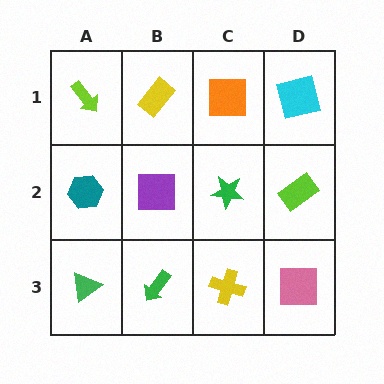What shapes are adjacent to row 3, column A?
A teal hexagon (row 2, column A), a green arrow (row 3, column B).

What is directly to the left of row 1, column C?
A yellow rectangle.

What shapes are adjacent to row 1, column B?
A purple square (row 2, column B), a lime arrow (row 1, column A), an orange square (row 1, column C).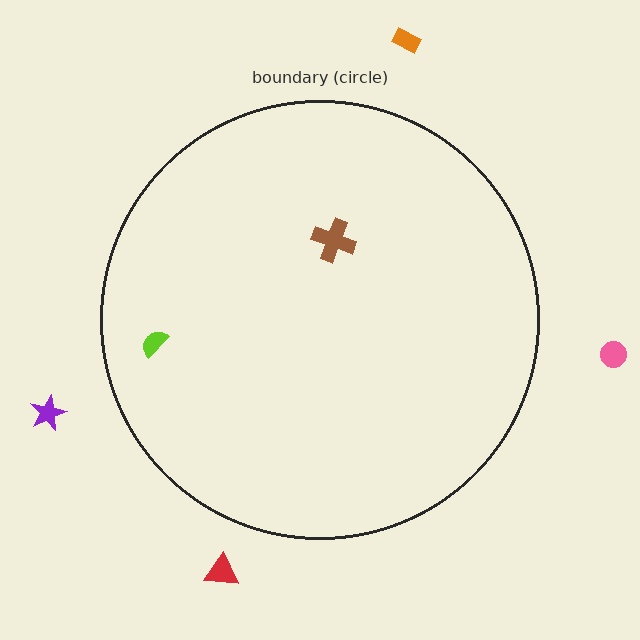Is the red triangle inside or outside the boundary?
Outside.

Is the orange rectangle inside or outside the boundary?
Outside.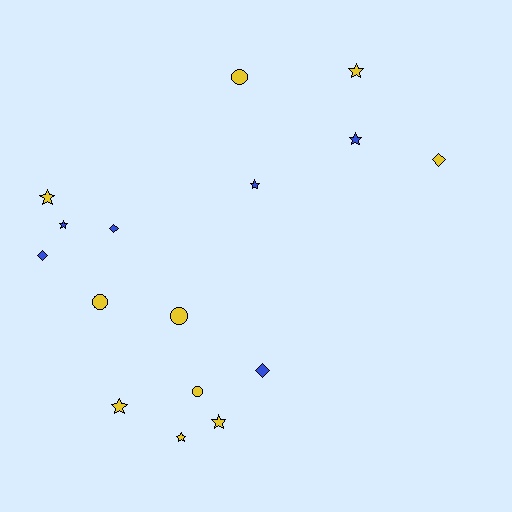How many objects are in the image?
There are 16 objects.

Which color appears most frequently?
Yellow, with 10 objects.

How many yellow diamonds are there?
There is 1 yellow diamond.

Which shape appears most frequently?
Star, with 8 objects.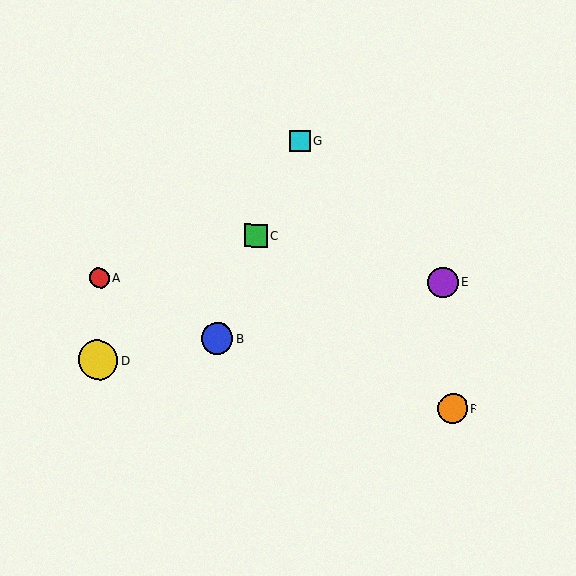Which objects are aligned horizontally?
Objects A, E are aligned horizontally.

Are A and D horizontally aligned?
No, A is at y≈278 and D is at y≈360.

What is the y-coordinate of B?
Object B is at y≈339.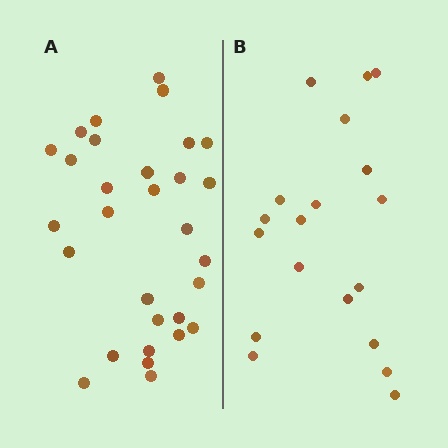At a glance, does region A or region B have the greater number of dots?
Region A (the left region) has more dots.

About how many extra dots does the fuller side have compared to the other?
Region A has roughly 12 or so more dots than region B.